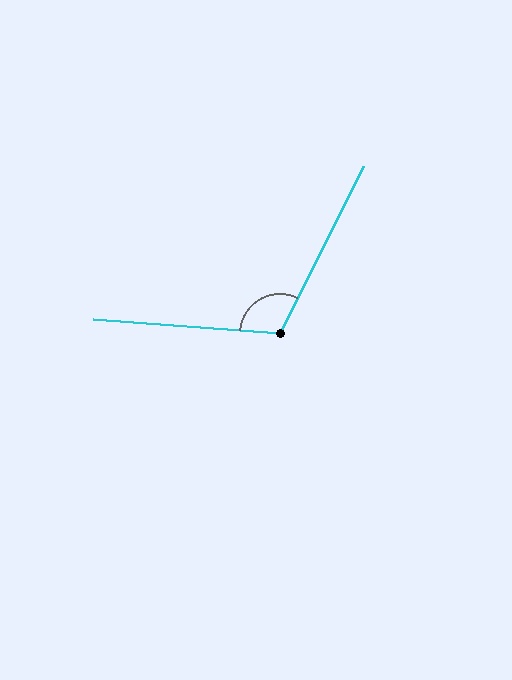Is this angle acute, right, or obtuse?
It is obtuse.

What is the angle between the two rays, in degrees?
Approximately 112 degrees.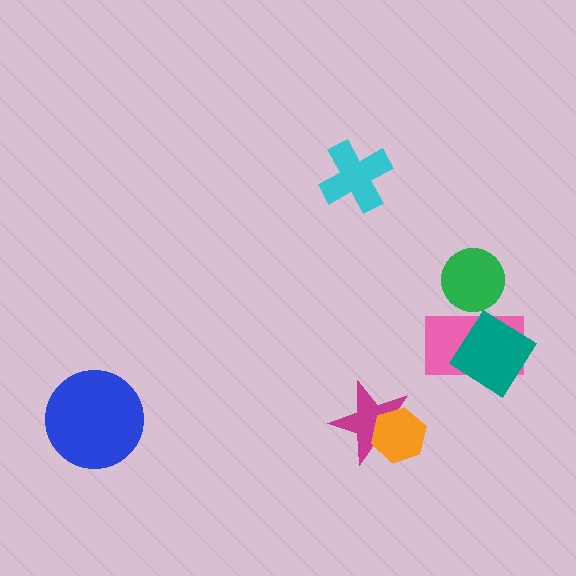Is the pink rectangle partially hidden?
Yes, it is partially covered by another shape.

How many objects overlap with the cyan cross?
0 objects overlap with the cyan cross.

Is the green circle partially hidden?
Yes, it is partially covered by another shape.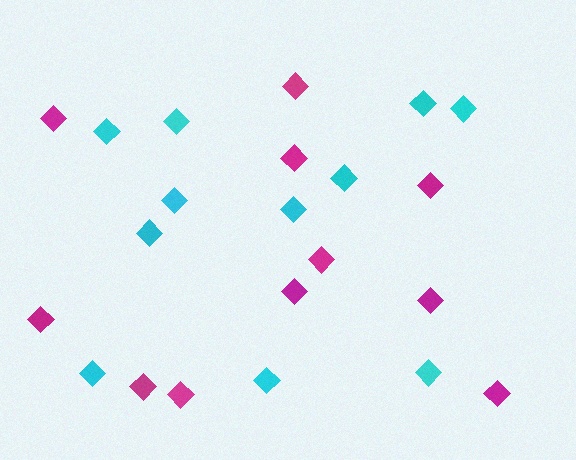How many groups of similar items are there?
There are 2 groups: one group of magenta diamonds (11) and one group of cyan diamonds (11).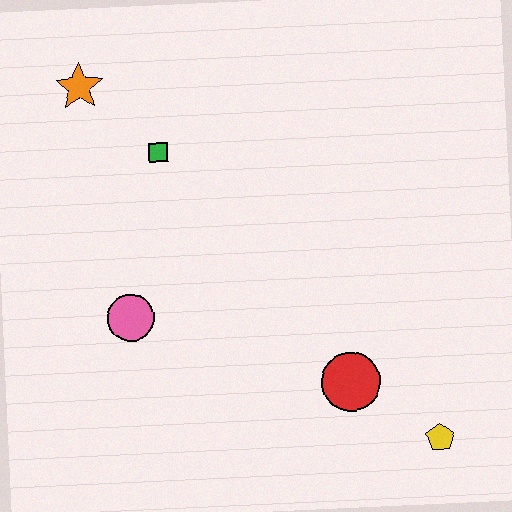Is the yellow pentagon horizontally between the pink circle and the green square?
No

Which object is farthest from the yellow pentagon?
The orange star is farthest from the yellow pentagon.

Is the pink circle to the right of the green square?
No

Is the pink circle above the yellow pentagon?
Yes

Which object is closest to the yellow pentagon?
The red circle is closest to the yellow pentagon.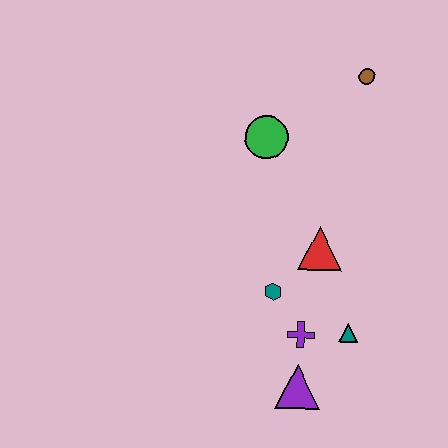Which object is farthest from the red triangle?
The brown circle is farthest from the red triangle.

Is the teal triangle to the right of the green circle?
Yes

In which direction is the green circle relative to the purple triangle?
The green circle is above the purple triangle.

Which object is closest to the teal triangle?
The purple cross is closest to the teal triangle.